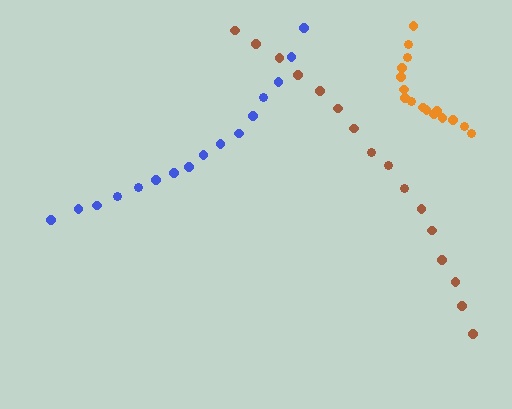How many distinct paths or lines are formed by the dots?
There are 3 distinct paths.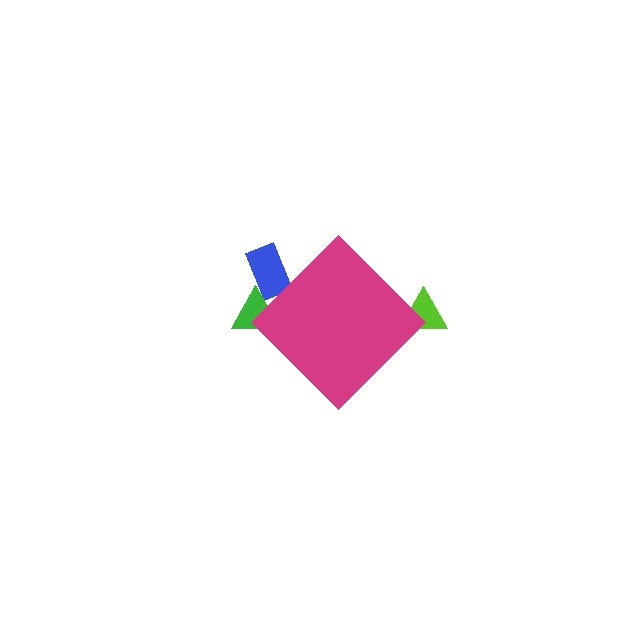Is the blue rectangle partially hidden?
Yes, the blue rectangle is partially hidden behind the magenta diamond.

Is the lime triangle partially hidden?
Yes, the lime triangle is partially hidden behind the magenta diamond.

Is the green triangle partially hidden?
Yes, the green triangle is partially hidden behind the magenta diamond.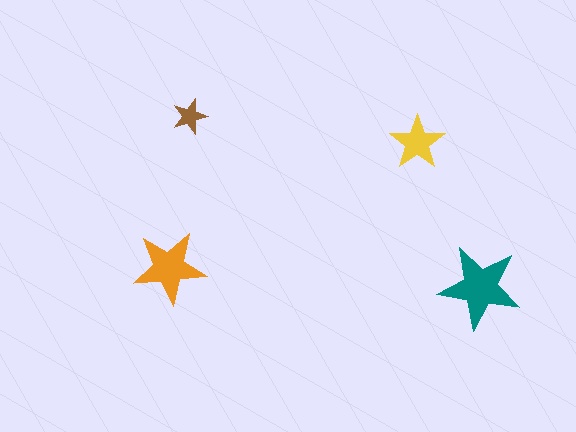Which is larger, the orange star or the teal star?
The teal one.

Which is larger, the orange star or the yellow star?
The orange one.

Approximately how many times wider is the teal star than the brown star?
About 2.5 times wider.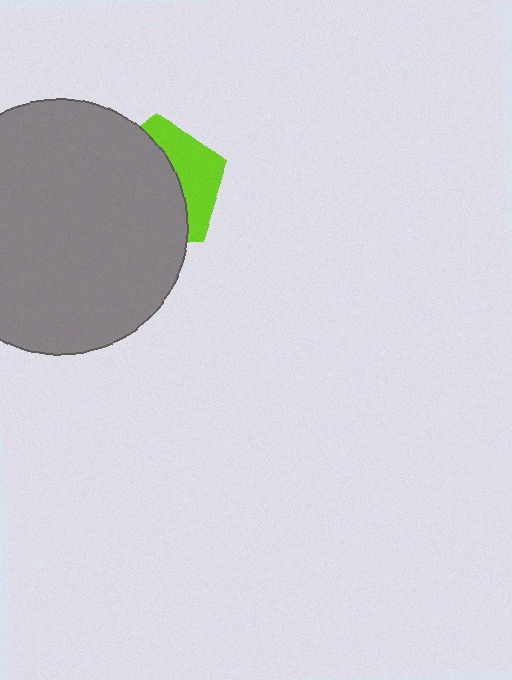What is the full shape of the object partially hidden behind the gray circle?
The partially hidden object is a lime pentagon.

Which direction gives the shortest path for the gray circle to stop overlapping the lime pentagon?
Moving left gives the shortest separation.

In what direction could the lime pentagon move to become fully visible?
The lime pentagon could move right. That would shift it out from behind the gray circle entirely.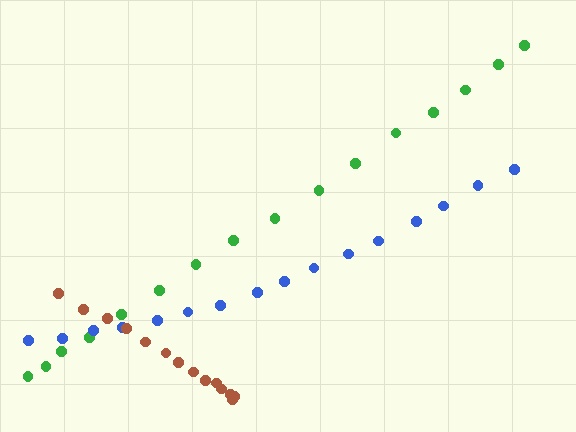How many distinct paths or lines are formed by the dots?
There are 3 distinct paths.